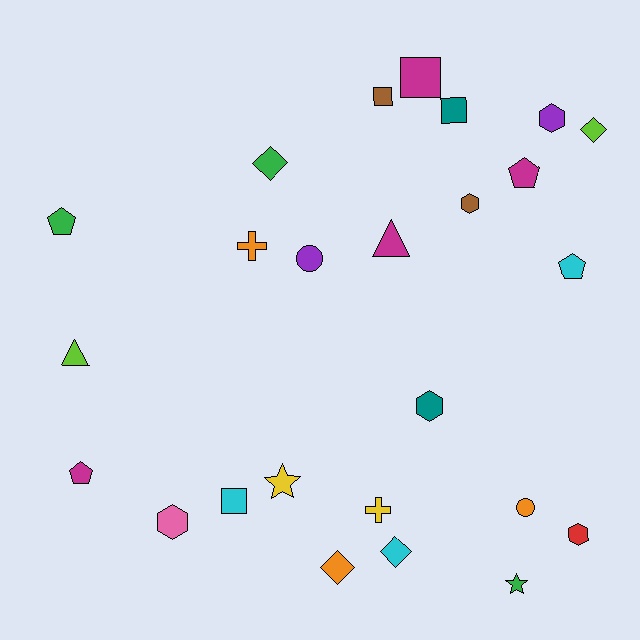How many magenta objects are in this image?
There are 4 magenta objects.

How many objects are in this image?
There are 25 objects.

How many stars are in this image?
There are 2 stars.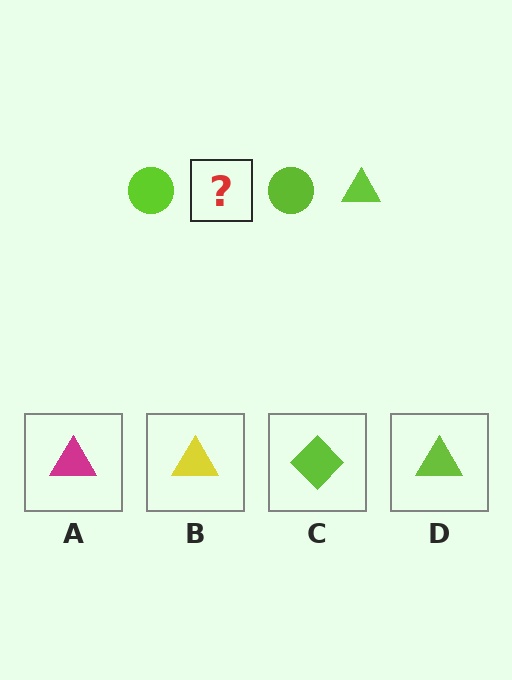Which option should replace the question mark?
Option D.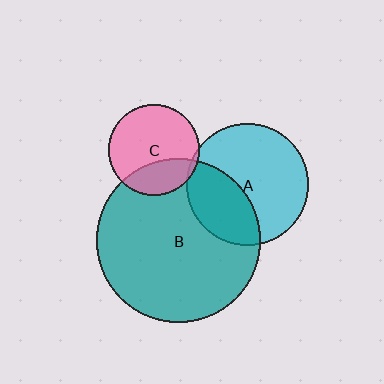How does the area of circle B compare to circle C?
Approximately 3.2 times.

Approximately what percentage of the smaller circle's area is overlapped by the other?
Approximately 5%.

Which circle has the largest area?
Circle B (teal).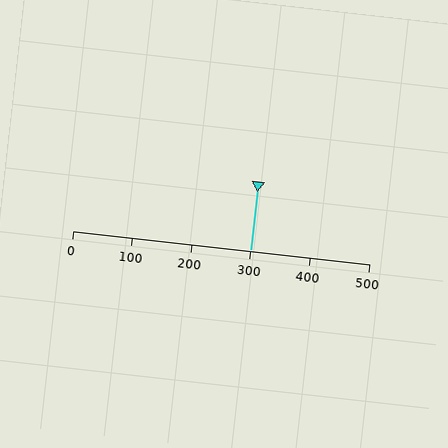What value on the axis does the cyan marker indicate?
The marker indicates approximately 300.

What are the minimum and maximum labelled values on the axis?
The axis runs from 0 to 500.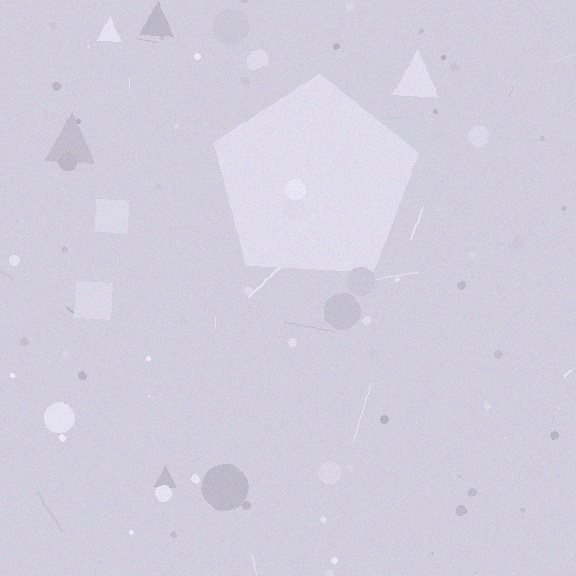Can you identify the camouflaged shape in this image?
The camouflaged shape is a pentagon.